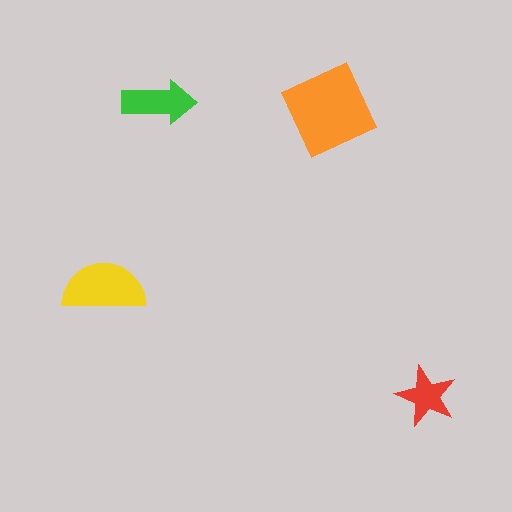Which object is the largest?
The orange square.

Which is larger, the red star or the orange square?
The orange square.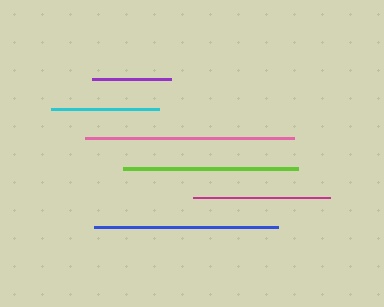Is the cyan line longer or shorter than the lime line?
The lime line is longer than the cyan line.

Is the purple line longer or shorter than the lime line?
The lime line is longer than the purple line.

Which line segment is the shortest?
The purple line is the shortest at approximately 79 pixels.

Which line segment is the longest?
The pink line is the longest at approximately 210 pixels.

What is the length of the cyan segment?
The cyan segment is approximately 108 pixels long.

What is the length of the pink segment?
The pink segment is approximately 210 pixels long.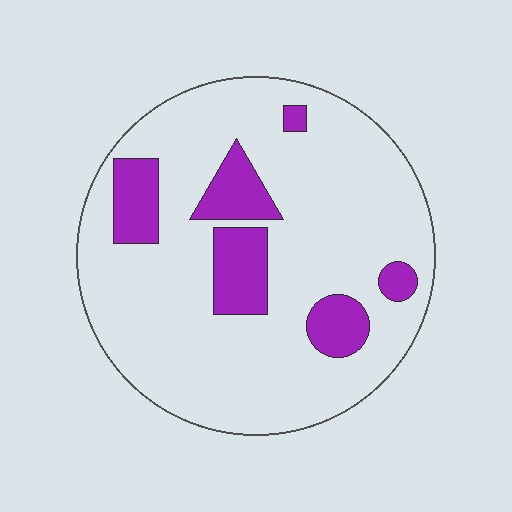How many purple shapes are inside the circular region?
6.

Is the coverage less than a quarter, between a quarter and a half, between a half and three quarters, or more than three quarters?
Less than a quarter.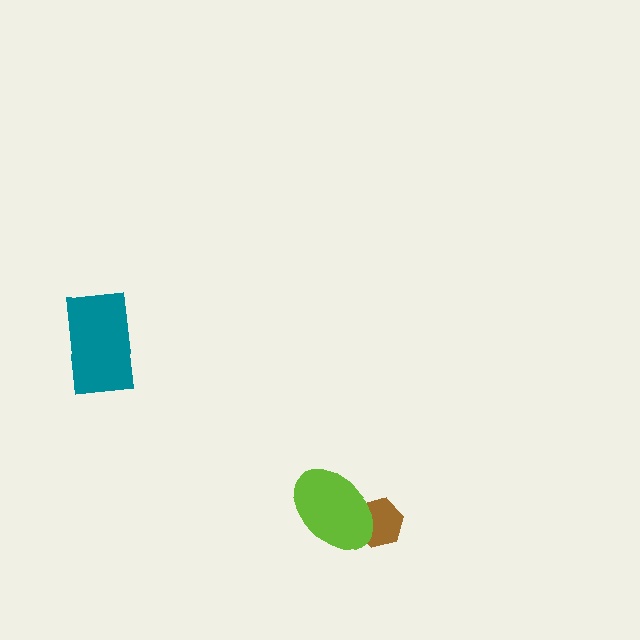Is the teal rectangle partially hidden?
No, no other shape covers it.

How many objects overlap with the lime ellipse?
1 object overlaps with the lime ellipse.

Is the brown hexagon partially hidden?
Yes, it is partially covered by another shape.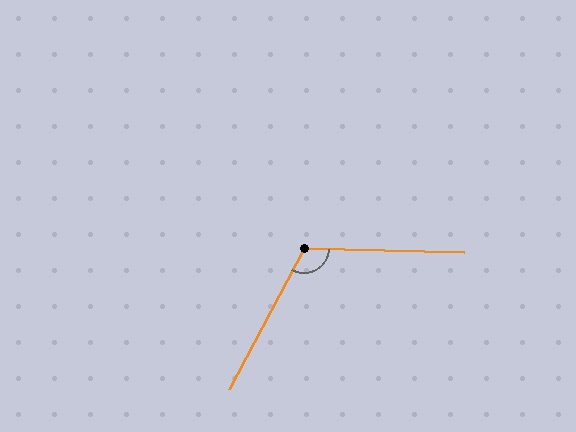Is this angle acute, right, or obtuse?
It is obtuse.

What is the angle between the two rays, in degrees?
Approximately 116 degrees.